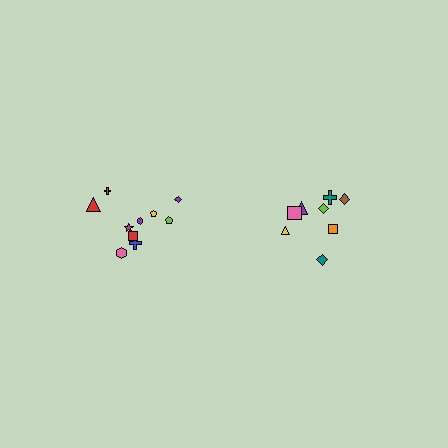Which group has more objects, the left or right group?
The left group.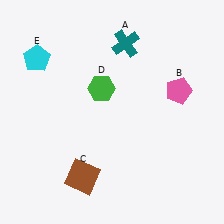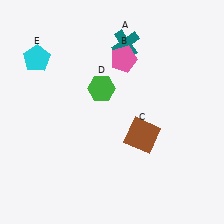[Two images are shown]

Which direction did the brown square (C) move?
The brown square (C) moved right.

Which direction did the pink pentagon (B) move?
The pink pentagon (B) moved left.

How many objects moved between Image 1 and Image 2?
2 objects moved between the two images.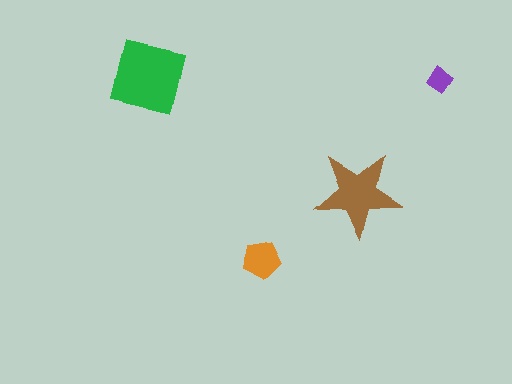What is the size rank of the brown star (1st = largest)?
2nd.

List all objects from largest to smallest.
The green square, the brown star, the orange pentagon, the purple diamond.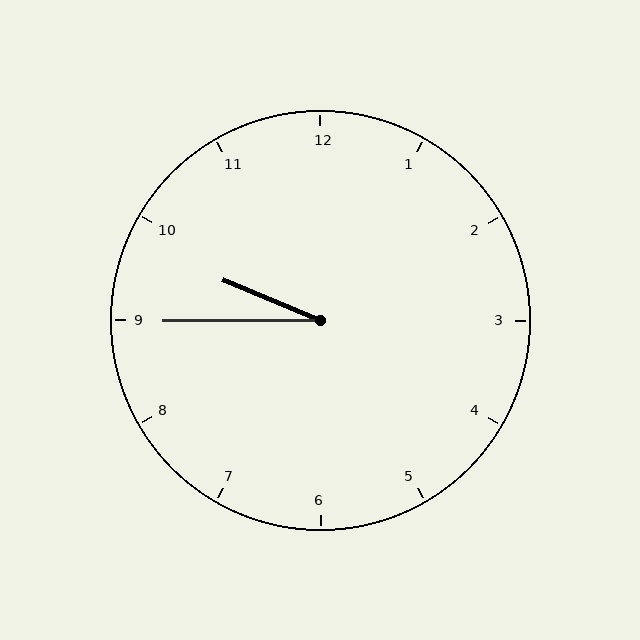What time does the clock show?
9:45.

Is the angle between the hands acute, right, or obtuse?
It is acute.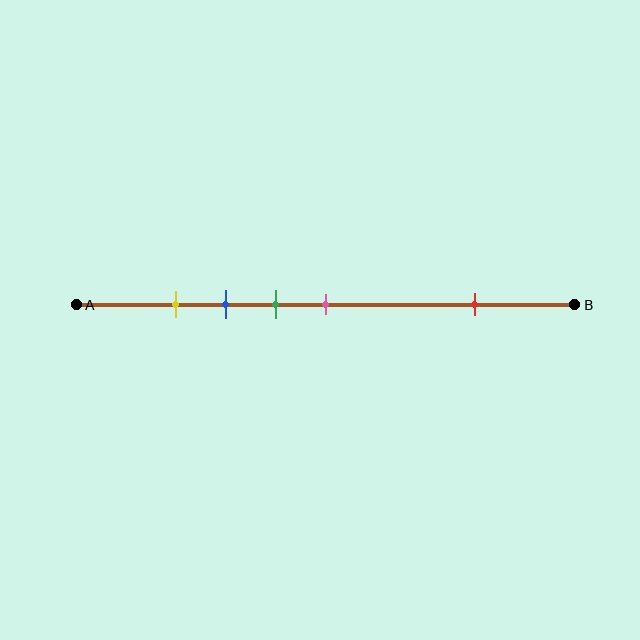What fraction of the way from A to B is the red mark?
The red mark is approximately 80% (0.8) of the way from A to B.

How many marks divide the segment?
There are 5 marks dividing the segment.